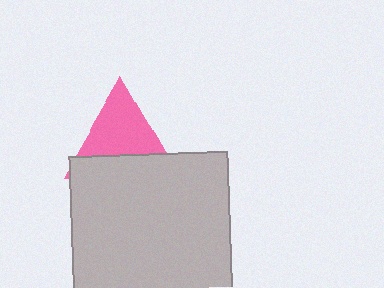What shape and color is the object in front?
The object in front is a light gray rectangle.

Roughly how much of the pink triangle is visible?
About half of it is visible (roughly 59%).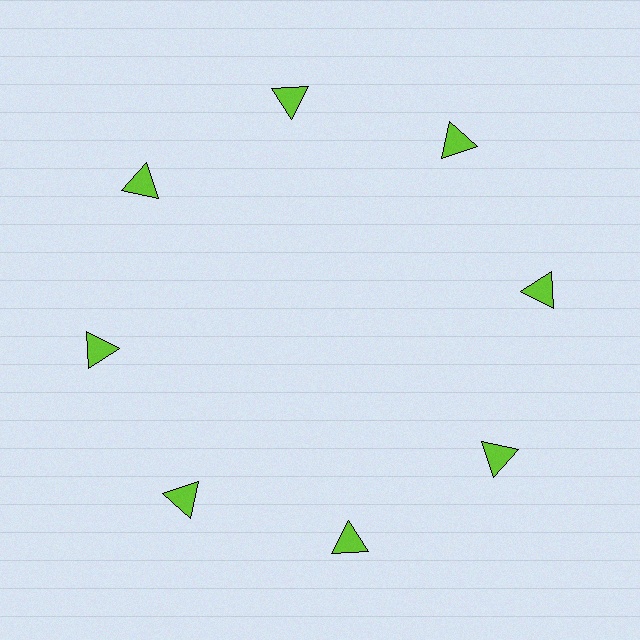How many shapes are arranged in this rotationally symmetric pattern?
There are 8 shapes, arranged in 8 groups of 1.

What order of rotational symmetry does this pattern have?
This pattern has 8-fold rotational symmetry.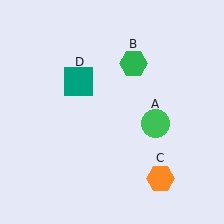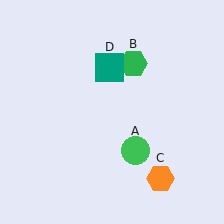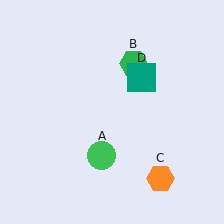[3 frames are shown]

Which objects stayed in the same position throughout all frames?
Green hexagon (object B) and orange hexagon (object C) remained stationary.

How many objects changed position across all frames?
2 objects changed position: green circle (object A), teal square (object D).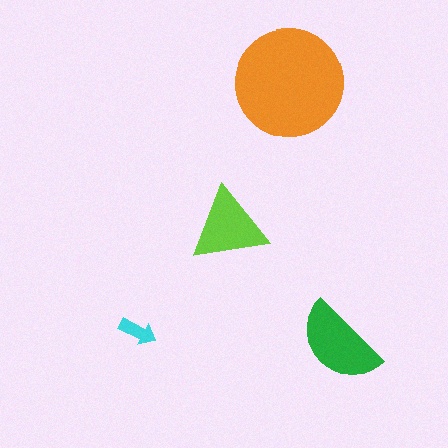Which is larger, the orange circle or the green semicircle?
The orange circle.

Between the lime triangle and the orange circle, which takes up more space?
The orange circle.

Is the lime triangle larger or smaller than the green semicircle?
Smaller.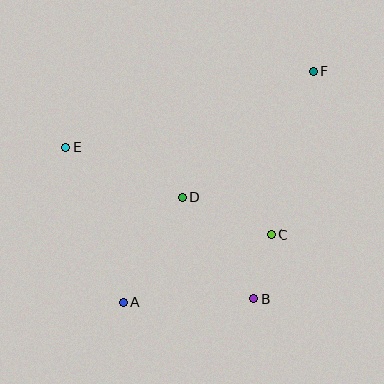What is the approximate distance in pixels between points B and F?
The distance between B and F is approximately 235 pixels.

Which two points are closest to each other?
Points B and C are closest to each other.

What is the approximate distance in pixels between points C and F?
The distance between C and F is approximately 168 pixels.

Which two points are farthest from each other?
Points A and F are farthest from each other.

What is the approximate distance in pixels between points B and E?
The distance between B and E is approximately 242 pixels.